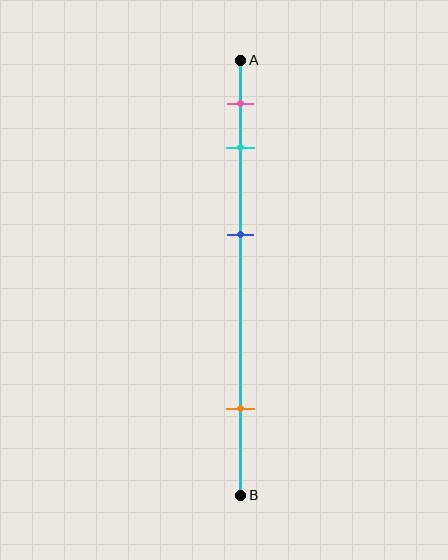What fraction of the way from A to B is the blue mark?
The blue mark is approximately 40% (0.4) of the way from A to B.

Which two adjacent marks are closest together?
The pink and cyan marks are the closest adjacent pair.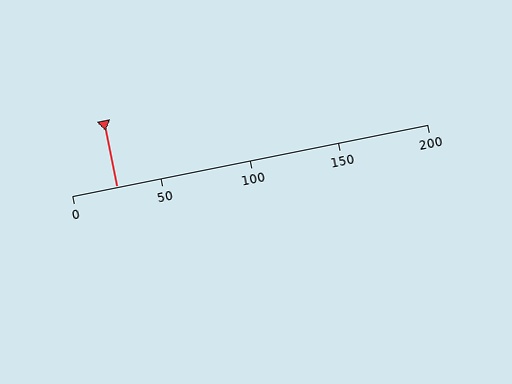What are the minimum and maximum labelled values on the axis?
The axis runs from 0 to 200.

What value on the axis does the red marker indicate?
The marker indicates approximately 25.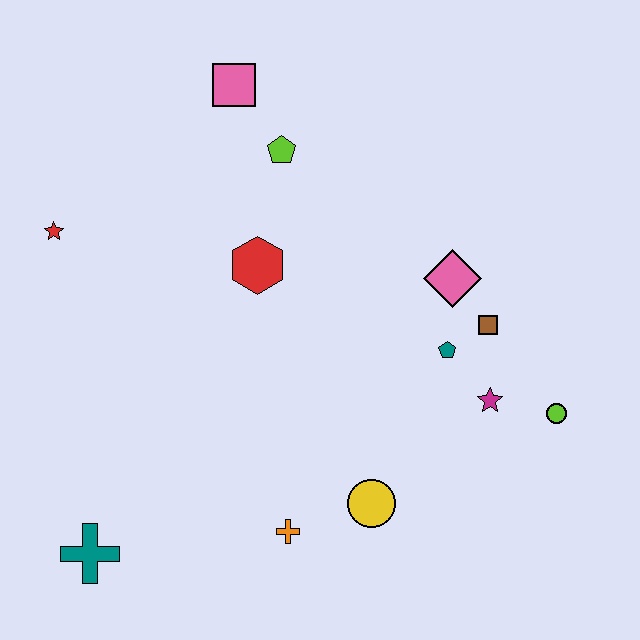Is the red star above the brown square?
Yes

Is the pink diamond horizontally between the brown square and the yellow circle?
Yes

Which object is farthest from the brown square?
The teal cross is farthest from the brown square.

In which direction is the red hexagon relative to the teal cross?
The red hexagon is above the teal cross.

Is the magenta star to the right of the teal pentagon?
Yes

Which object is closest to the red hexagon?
The lime pentagon is closest to the red hexagon.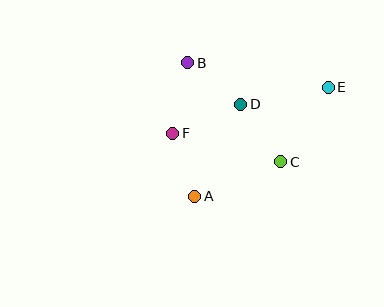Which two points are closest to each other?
Points A and F are closest to each other.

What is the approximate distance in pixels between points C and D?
The distance between C and D is approximately 70 pixels.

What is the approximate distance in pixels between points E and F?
The distance between E and F is approximately 162 pixels.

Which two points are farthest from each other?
Points A and E are farthest from each other.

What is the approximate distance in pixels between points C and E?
The distance between C and E is approximately 89 pixels.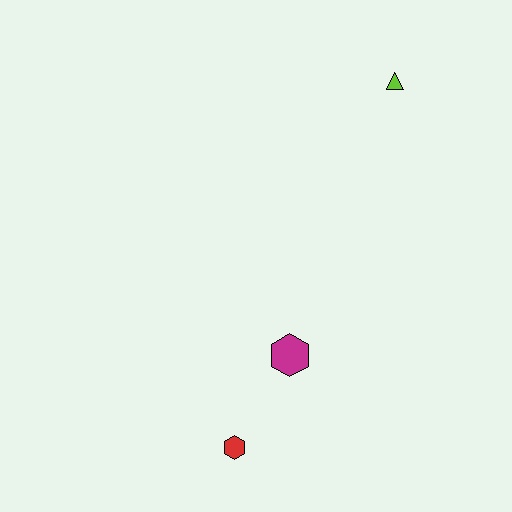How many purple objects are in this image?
There are no purple objects.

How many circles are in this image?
There are no circles.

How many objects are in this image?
There are 3 objects.